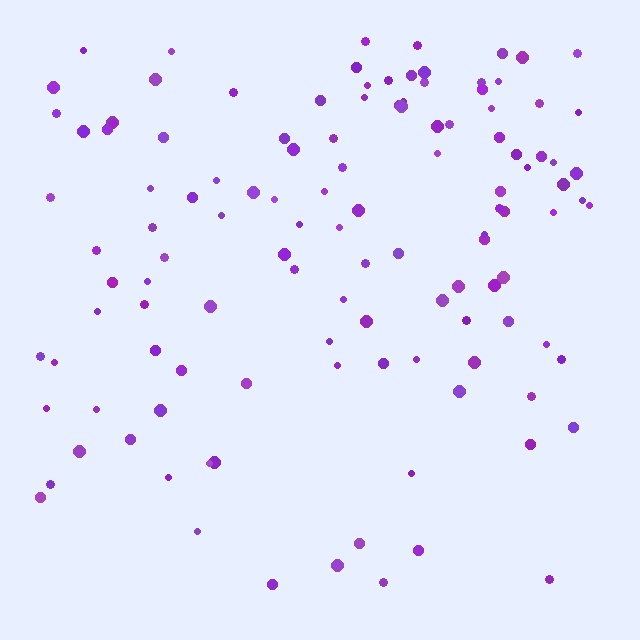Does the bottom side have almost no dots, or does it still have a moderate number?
Still a moderate number, just noticeably fewer than the top.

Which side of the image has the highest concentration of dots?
The top.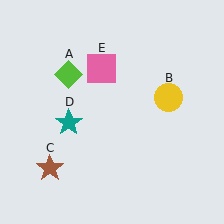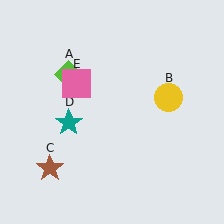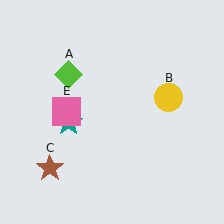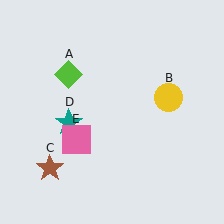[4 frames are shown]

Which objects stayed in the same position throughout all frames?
Lime diamond (object A) and yellow circle (object B) and brown star (object C) and teal star (object D) remained stationary.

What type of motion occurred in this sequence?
The pink square (object E) rotated counterclockwise around the center of the scene.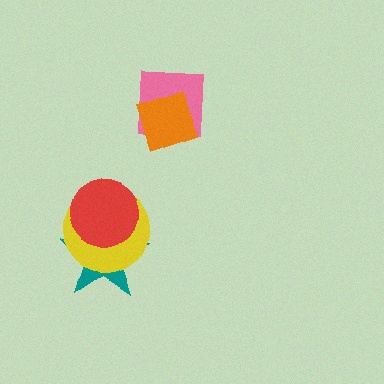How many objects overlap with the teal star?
2 objects overlap with the teal star.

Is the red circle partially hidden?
No, no other shape covers it.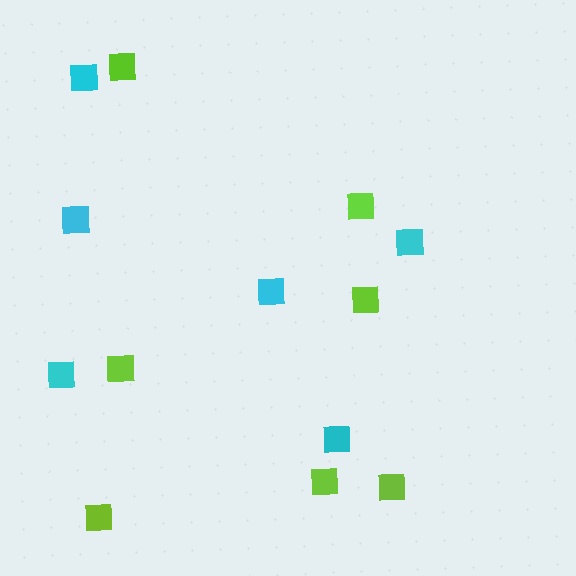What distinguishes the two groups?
There are 2 groups: one group of lime squares (7) and one group of cyan squares (6).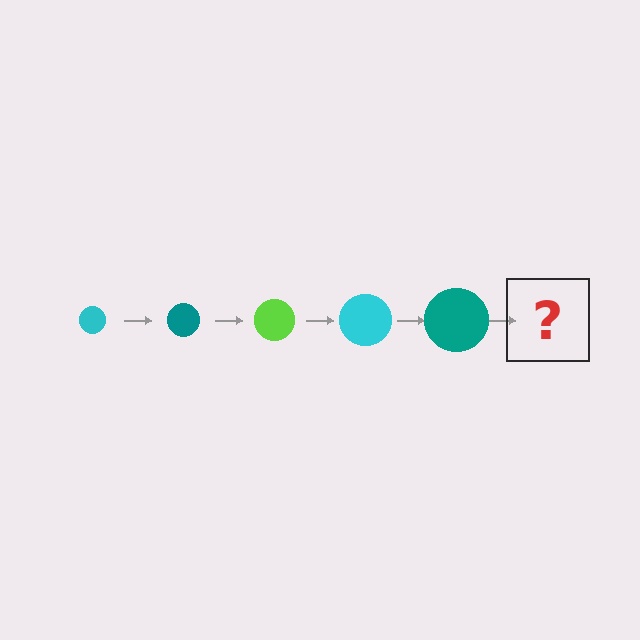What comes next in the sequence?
The next element should be a lime circle, larger than the previous one.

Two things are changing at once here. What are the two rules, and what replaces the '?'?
The two rules are that the circle grows larger each step and the color cycles through cyan, teal, and lime. The '?' should be a lime circle, larger than the previous one.